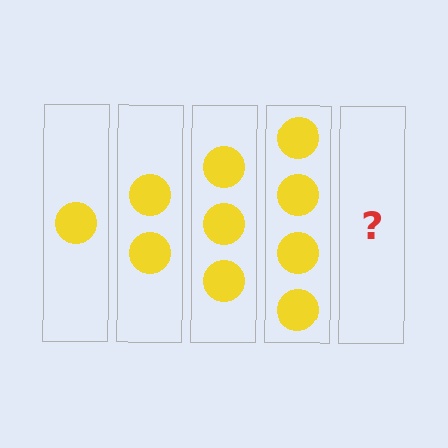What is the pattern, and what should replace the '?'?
The pattern is that each step adds one more circle. The '?' should be 5 circles.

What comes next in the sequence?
The next element should be 5 circles.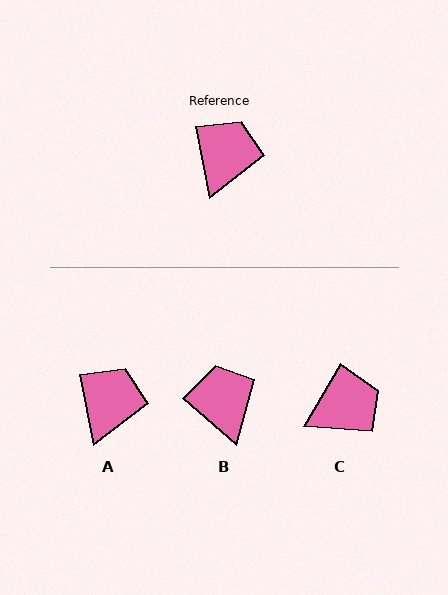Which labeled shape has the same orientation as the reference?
A.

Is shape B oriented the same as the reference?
No, it is off by about 38 degrees.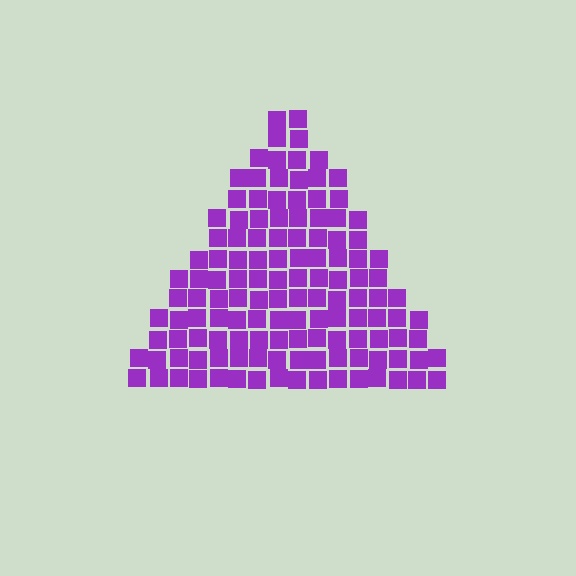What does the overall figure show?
The overall figure shows a triangle.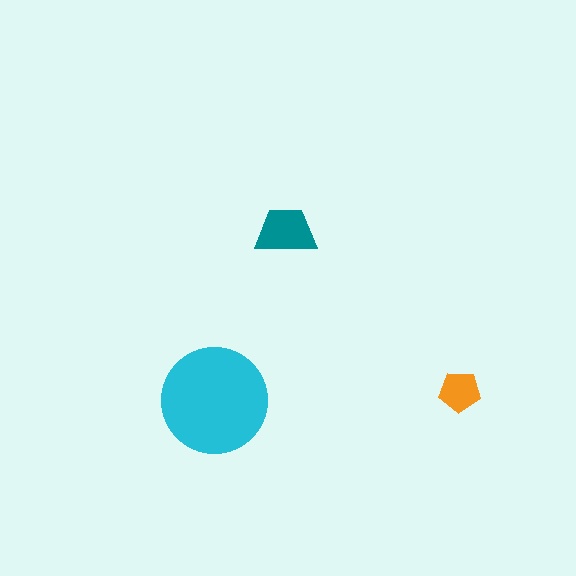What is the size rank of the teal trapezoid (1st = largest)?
2nd.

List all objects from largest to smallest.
The cyan circle, the teal trapezoid, the orange pentagon.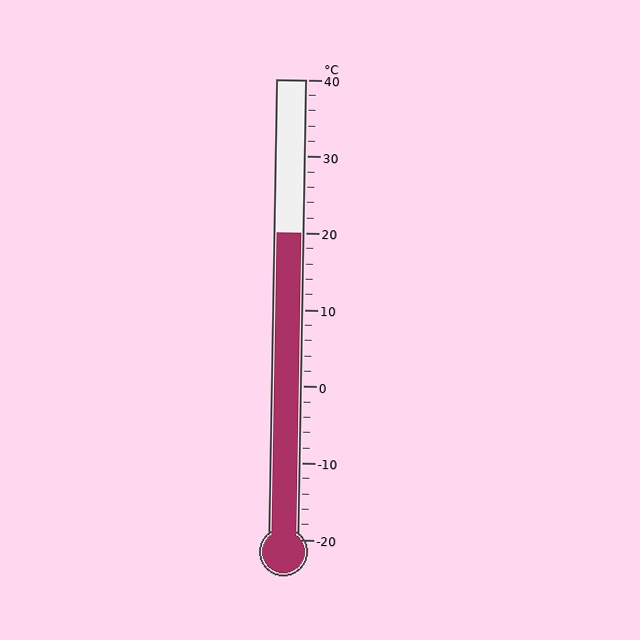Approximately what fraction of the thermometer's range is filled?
The thermometer is filled to approximately 65% of its range.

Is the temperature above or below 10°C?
The temperature is above 10°C.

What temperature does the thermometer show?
The thermometer shows approximately 20°C.